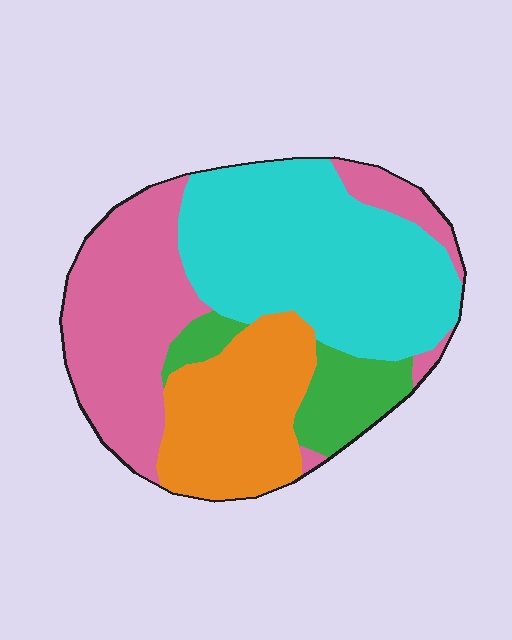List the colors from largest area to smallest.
From largest to smallest: cyan, pink, orange, green.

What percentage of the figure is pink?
Pink covers around 30% of the figure.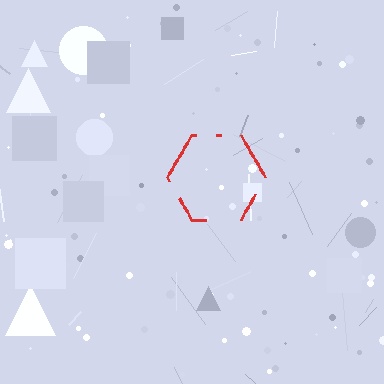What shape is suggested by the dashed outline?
The dashed outline suggests a hexagon.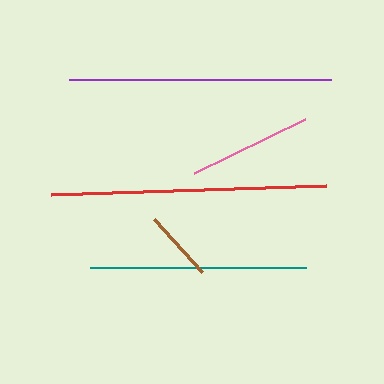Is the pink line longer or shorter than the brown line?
The pink line is longer than the brown line.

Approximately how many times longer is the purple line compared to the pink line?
The purple line is approximately 2.1 times the length of the pink line.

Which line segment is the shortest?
The brown line is the shortest at approximately 72 pixels.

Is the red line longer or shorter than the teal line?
The red line is longer than the teal line.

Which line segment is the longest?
The red line is the longest at approximately 275 pixels.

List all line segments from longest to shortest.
From longest to shortest: red, purple, teal, pink, brown.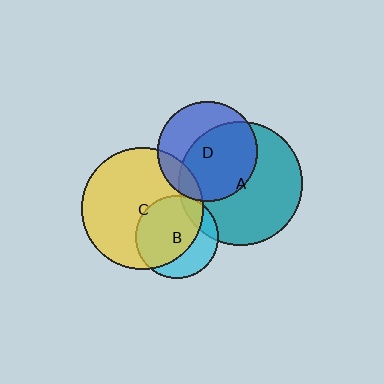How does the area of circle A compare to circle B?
Approximately 2.2 times.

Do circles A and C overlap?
Yes.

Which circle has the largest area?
Circle A (teal).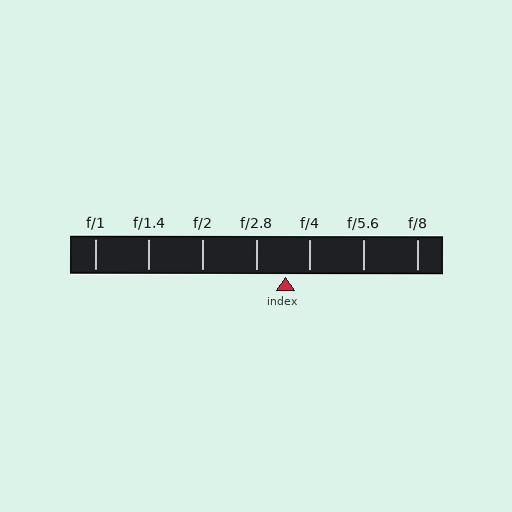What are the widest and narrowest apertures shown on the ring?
The widest aperture shown is f/1 and the narrowest is f/8.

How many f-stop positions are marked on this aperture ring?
There are 7 f-stop positions marked.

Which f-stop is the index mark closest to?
The index mark is closest to f/4.